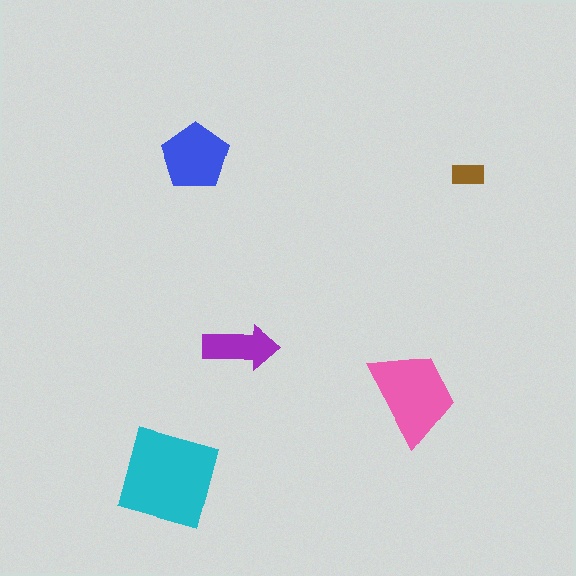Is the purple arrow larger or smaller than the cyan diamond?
Smaller.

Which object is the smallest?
The brown rectangle.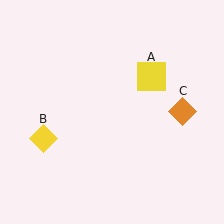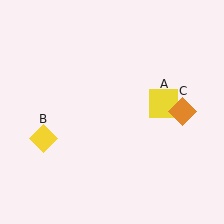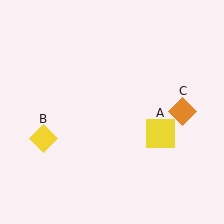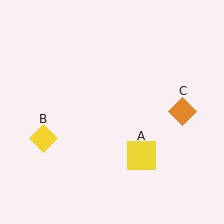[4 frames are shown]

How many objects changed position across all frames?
1 object changed position: yellow square (object A).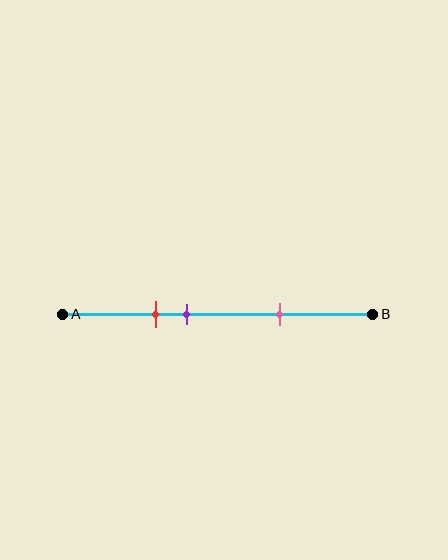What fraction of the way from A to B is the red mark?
The red mark is approximately 30% (0.3) of the way from A to B.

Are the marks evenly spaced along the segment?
No, the marks are not evenly spaced.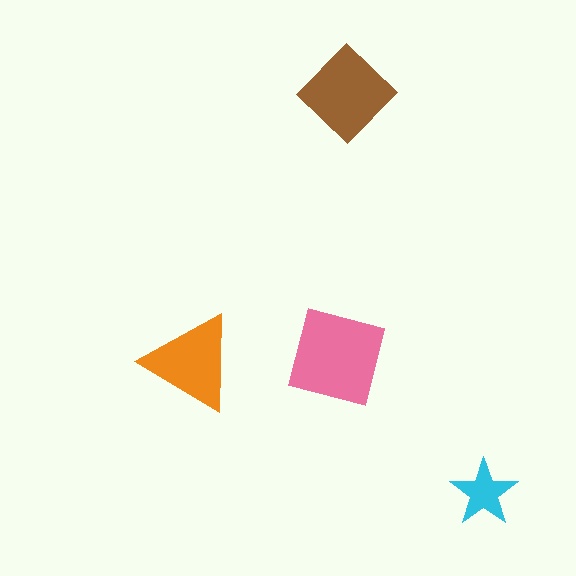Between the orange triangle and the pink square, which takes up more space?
The pink square.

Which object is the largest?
The pink square.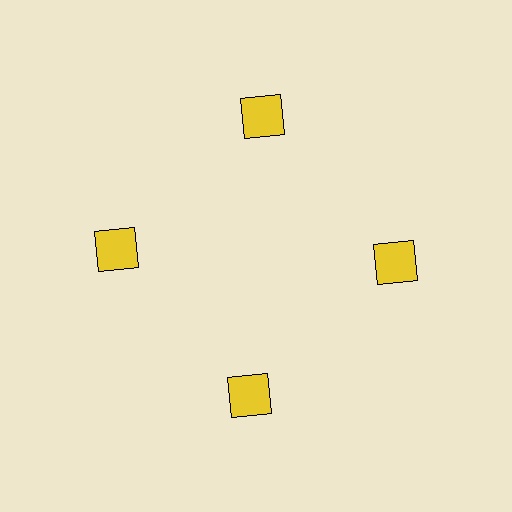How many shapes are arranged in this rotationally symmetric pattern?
There are 4 shapes, arranged in 4 groups of 1.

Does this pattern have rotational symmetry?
Yes, this pattern has 4-fold rotational symmetry. It looks the same after rotating 90 degrees around the center.